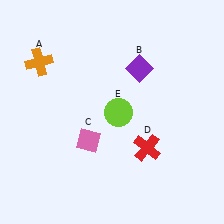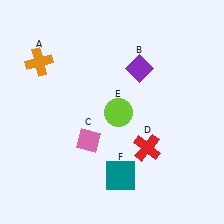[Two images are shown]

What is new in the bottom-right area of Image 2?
A teal square (F) was added in the bottom-right area of Image 2.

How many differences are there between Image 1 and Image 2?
There is 1 difference between the two images.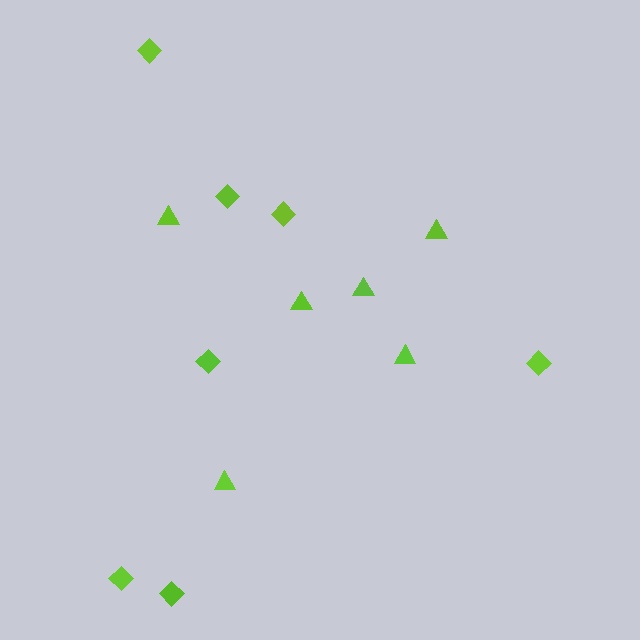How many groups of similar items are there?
There are 2 groups: one group of diamonds (7) and one group of triangles (6).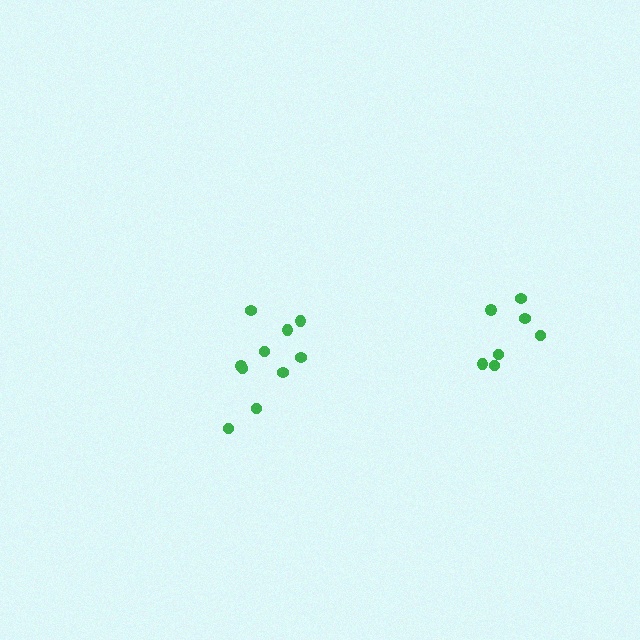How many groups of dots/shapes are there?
There are 2 groups.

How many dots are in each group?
Group 1: 10 dots, Group 2: 7 dots (17 total).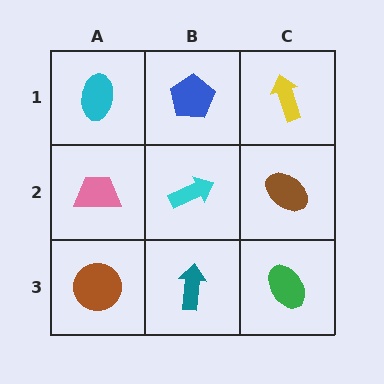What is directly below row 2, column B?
A teal arrow.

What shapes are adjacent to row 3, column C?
A brown ellipse (row 2, column C), a teal arrow (row 3, column B).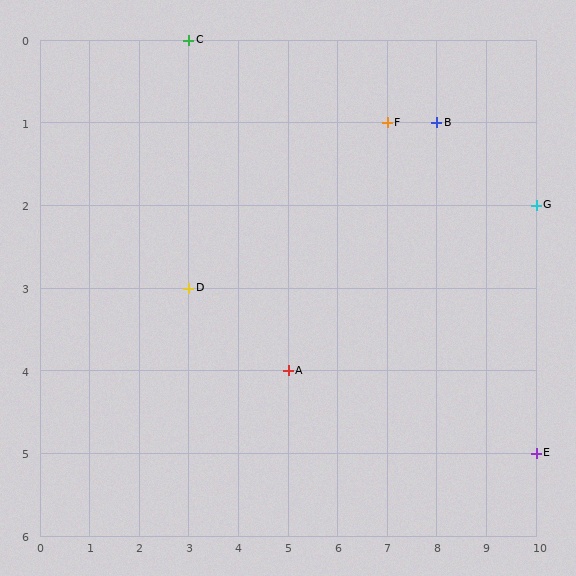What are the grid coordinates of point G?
Point G is at grid coordinates (10, 2).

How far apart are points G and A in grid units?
Points G and A are 5 columns and 2 rows apart (about 5.4 grid units diagonally).